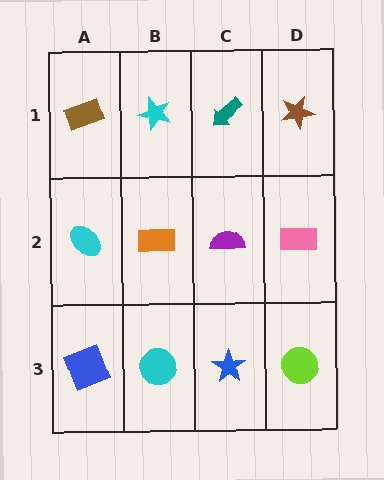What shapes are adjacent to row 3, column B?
An orange rectangle (row 2, column B), a blue square (row 3, column A), a blue star (row 3, column C).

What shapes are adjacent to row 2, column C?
A teal arrow (row 1, column C), a blue star (row 3, column C), an orange rectangle (row 2, column B), a pink rectangle (row 2, column D).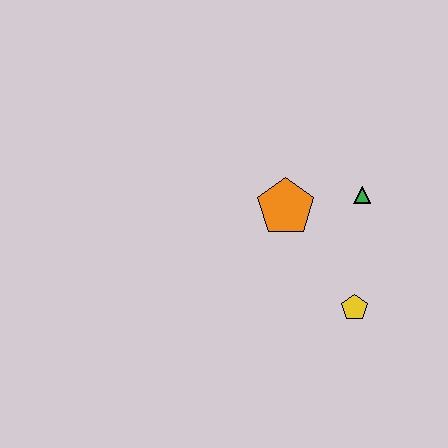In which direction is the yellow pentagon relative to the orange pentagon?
The yellow pentagon is below the orange pentagon.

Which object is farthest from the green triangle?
The yellow pentagon is farthest from the green triangle.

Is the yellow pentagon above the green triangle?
No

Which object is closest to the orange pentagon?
The green triangle is closest to the orange pentagon.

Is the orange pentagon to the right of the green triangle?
No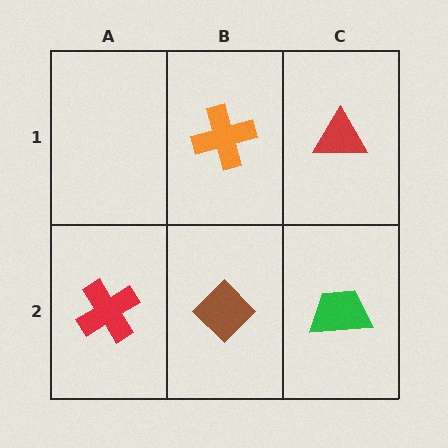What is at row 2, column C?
A green trapezoid.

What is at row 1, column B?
An orange cross.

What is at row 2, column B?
A brown diamond.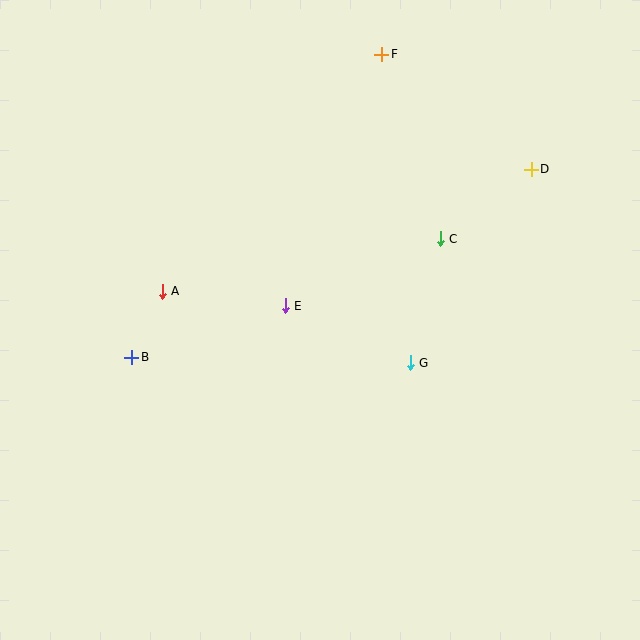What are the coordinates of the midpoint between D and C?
The midpoint between D and C is at (486, 204).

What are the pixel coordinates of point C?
Point C is at (440, 239).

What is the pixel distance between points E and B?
The distance between E and B is 162 pixels.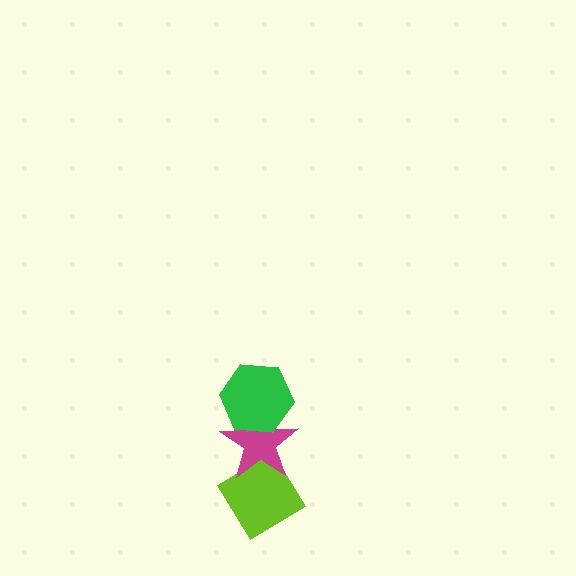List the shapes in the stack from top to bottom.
From top to bottom: the green hexagon, the magenta star, the lime diamond.